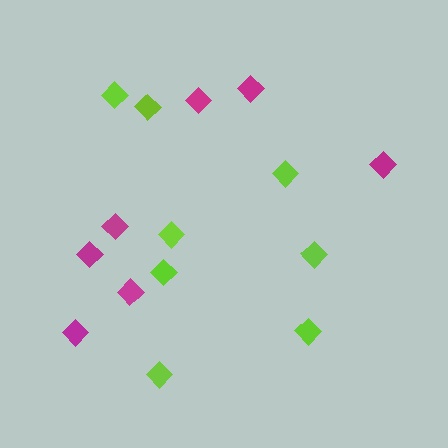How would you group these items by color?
There are 2 groups: one group of lime diamonds (8) and one group of magenta diamonds (7).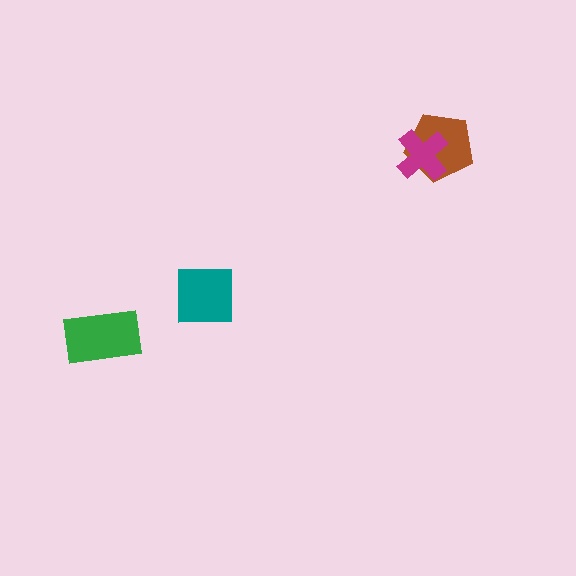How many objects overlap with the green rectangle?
0 objects overlap with the green rectangle.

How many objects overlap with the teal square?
0 objects overlap with the teal square.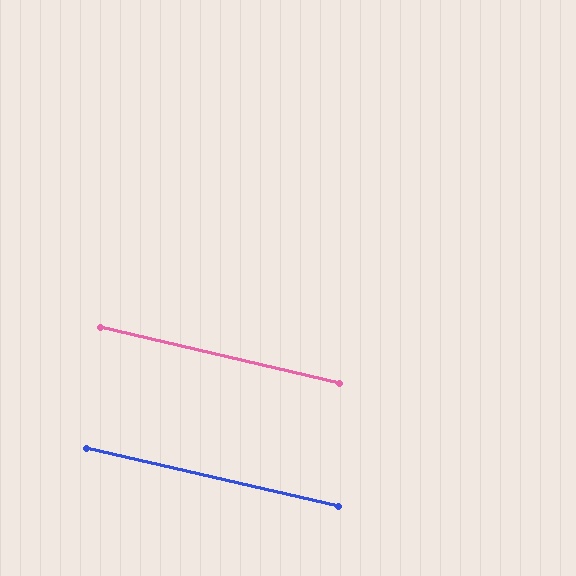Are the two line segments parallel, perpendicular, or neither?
Parallel — their directions differ by only 0.3°.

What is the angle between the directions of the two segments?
Approximately 0 degrees.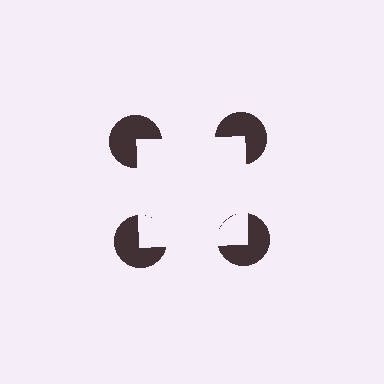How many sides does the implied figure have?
4 sides.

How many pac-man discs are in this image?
There are 4 — one at each vertex of the illusory square.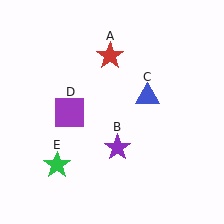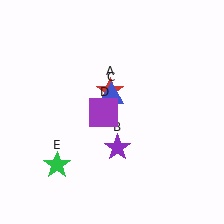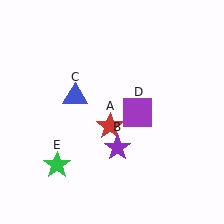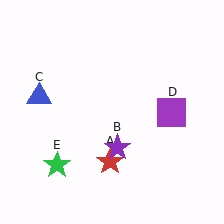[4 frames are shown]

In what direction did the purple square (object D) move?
The purple square (object D) moved right.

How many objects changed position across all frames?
3 objects changed position: red star (object A), blue triangle (object C), purple square (object D).